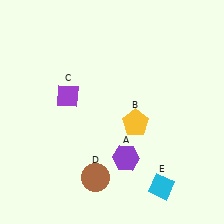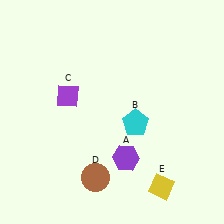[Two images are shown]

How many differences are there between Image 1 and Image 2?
There are 2 differences between the two images.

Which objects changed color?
B changed from yellow to cyan. E changed from cyan to yellow.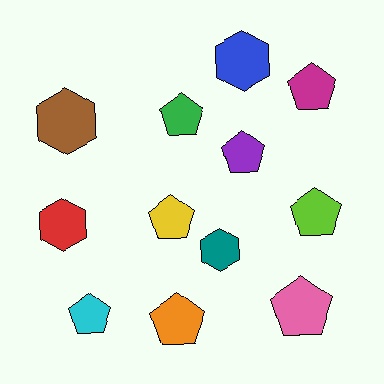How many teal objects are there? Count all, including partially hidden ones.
There is 1 teal object.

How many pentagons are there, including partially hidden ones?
There are 8 pentagons.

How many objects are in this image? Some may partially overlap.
There are 12 objects.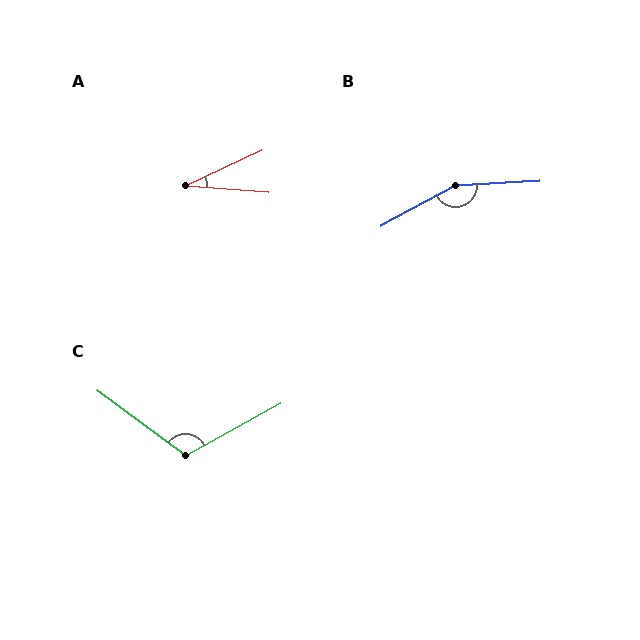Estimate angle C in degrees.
Approximately 115 degrees.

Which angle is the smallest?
A, at approximately 29 degrees.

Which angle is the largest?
B, at approximately 154 degrees.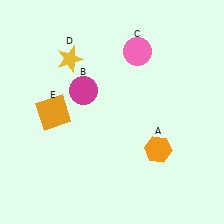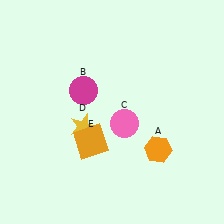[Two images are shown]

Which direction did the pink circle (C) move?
The pink circle (C) moved down.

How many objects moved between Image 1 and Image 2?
3 objects moved between the two images.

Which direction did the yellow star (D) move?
The yellow star (D) moved down.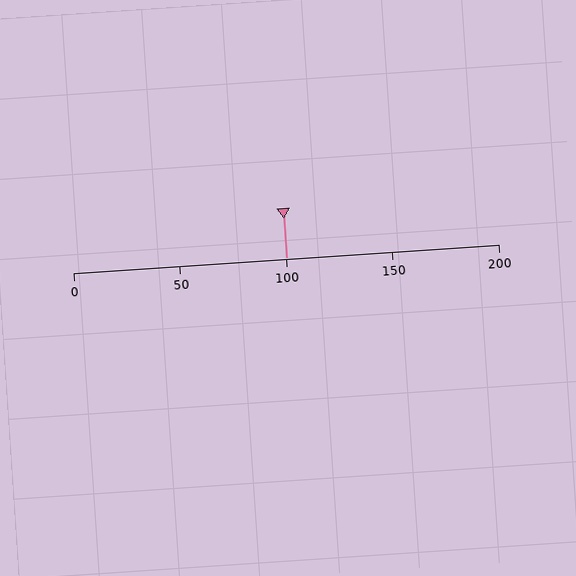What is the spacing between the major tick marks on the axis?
The major ticks are spaced 50 apart.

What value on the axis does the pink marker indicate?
The marker indicates approximately 100.